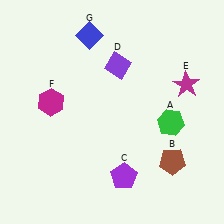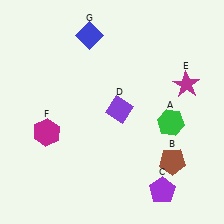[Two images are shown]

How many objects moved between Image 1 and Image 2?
3 objects moved between the two images.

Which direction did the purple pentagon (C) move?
The purple pentagon (C) moved right.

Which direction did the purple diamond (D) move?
The purple diamond (D) moved down.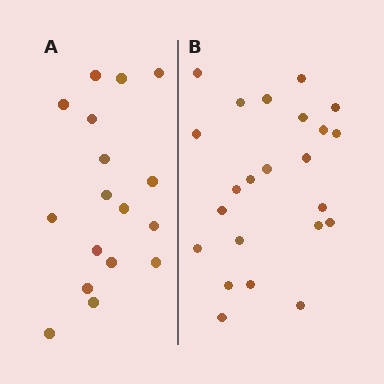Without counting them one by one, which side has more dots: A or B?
Region B (the right region) has more dots.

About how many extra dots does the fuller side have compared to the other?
Region B has about 6 more dots than region A.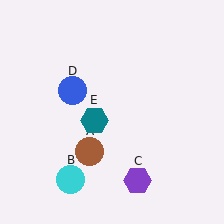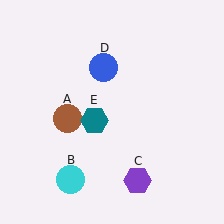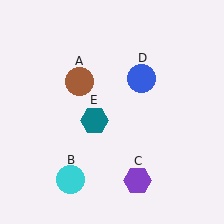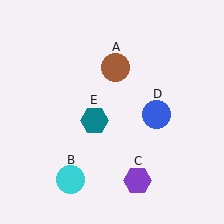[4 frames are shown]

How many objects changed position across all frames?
2 objects changed position: brown circle (object A), blue circle (object D).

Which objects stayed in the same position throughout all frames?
Cyan circle (object B) and purple hexagon (object C) and teal hexagon (object E) remained stationary.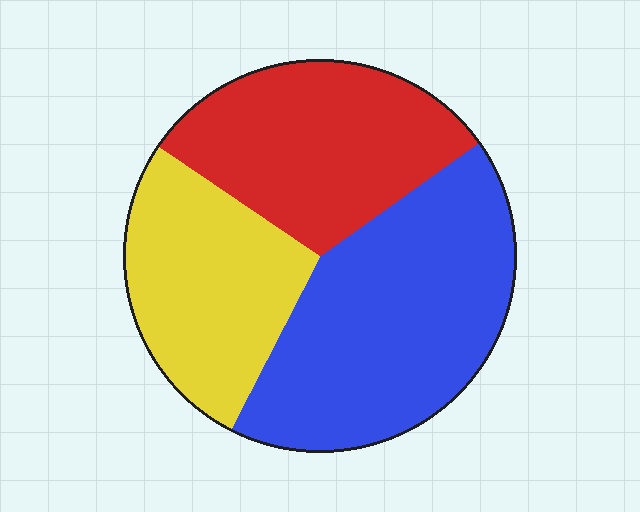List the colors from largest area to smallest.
From largest to smallest: blue, red, yellow.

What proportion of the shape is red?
Red covers about 30% of the shape.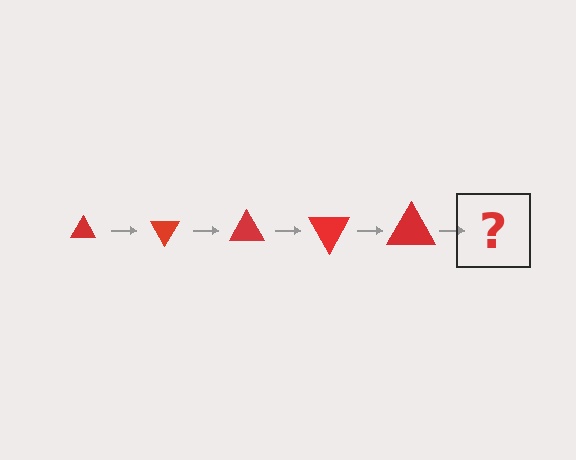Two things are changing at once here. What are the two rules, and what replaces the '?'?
The two rules are that the triangle grows larger each step and it rotates 60 degrees each step. The '?' should be a triangle, larger than the previous one and rotated 300 degrees from the start.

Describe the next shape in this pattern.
It should be a triangle, larger than the previous one and rotated 300 degrees from the start.